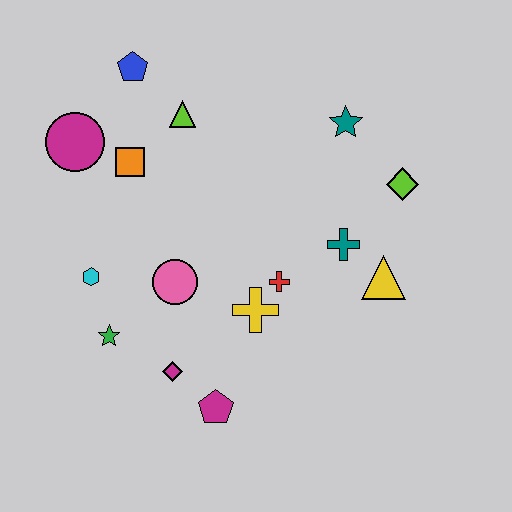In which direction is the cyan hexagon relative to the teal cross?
The cyan hexagon is to the left of the teal cross.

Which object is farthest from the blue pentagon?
The magenta pentagon is farthest from the blue pentagon.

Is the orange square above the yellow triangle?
Yes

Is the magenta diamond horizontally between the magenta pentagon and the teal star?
No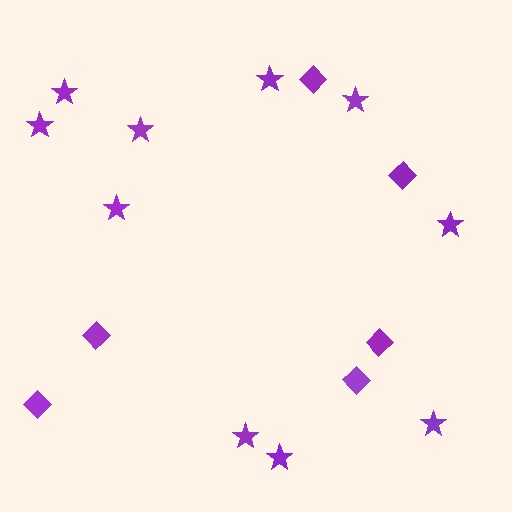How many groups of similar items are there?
There are 2 groups: one group of stars (10) and one group of diamonds (6).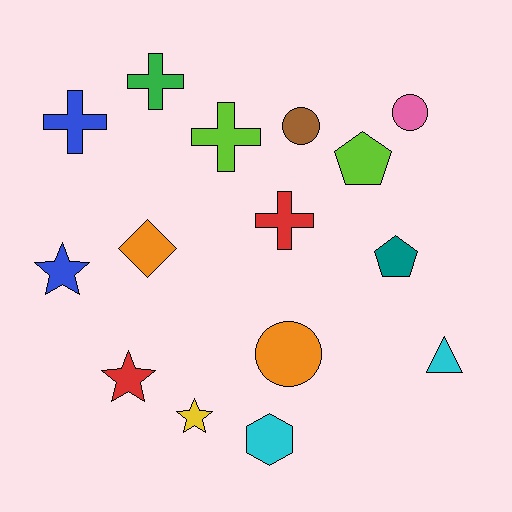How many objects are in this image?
There are 15 objects.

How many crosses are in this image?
There are 4 crosses.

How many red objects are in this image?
There are 2 red objects.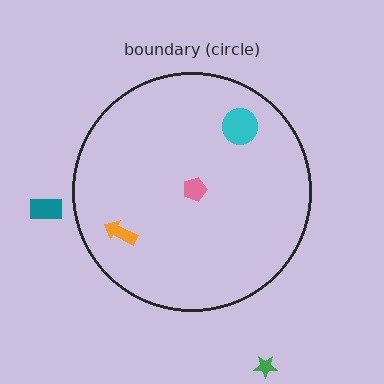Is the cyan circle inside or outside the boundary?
Inside.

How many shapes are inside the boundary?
3 inside, 2 outside.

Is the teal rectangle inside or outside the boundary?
Outside.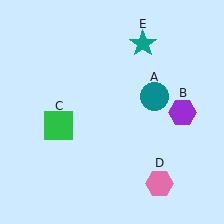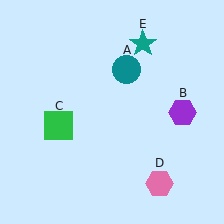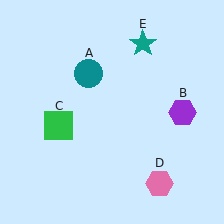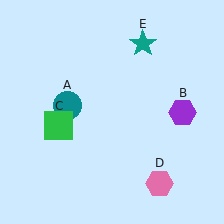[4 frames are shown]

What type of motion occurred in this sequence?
The teal circle (object A) rotated counterclockwise around the center of the scene.